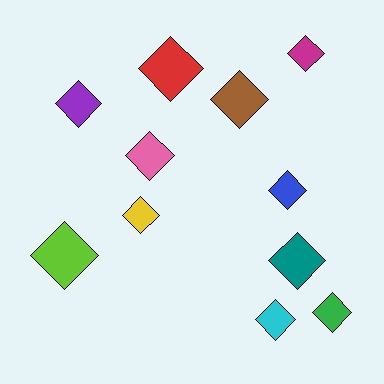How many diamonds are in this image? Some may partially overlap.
There are 11 diamonds.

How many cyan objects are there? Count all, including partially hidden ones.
There is 1 cyan object.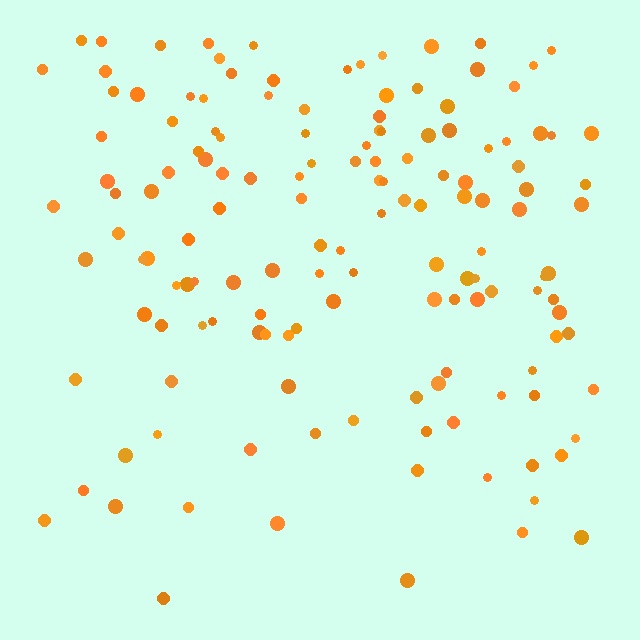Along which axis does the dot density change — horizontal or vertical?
Vertical.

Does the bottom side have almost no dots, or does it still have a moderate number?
Still a moderate number, just noticeably fewer than the top.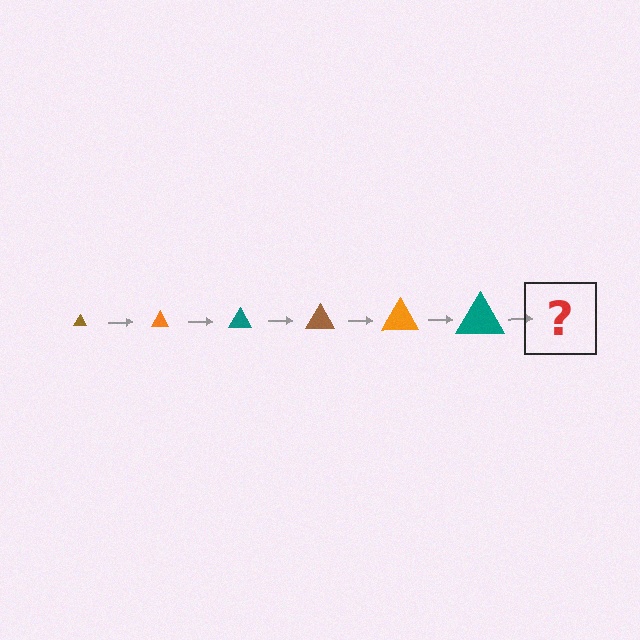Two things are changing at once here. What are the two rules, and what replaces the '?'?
The two rules are that the triangle grows larger each step and the color cycles through brown, orange, and teal. The '?' should be a brown triangle, larger than the previous one.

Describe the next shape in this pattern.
It should be a brown triangle, larger than the previous one.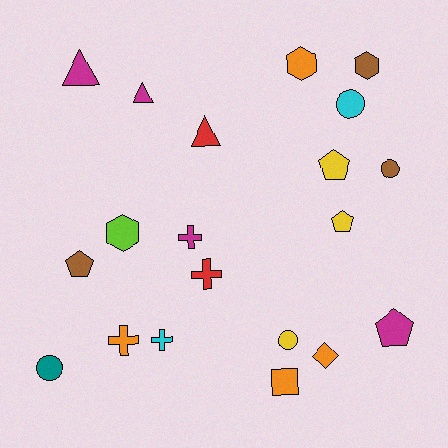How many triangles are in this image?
There are 3 triangles.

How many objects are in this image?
There are 20 objects.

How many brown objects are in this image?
There are 3 brown objects.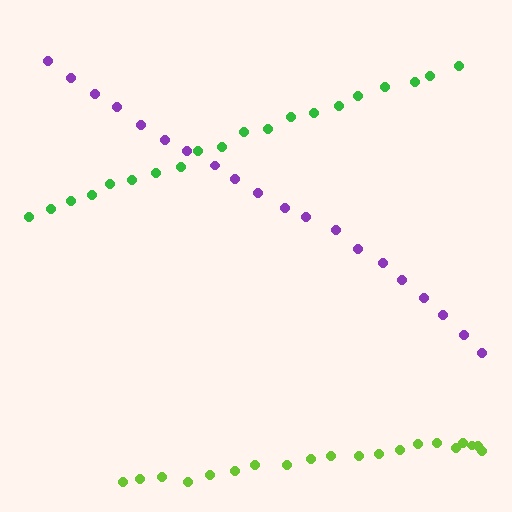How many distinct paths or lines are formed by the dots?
There are 3 distinct paths.